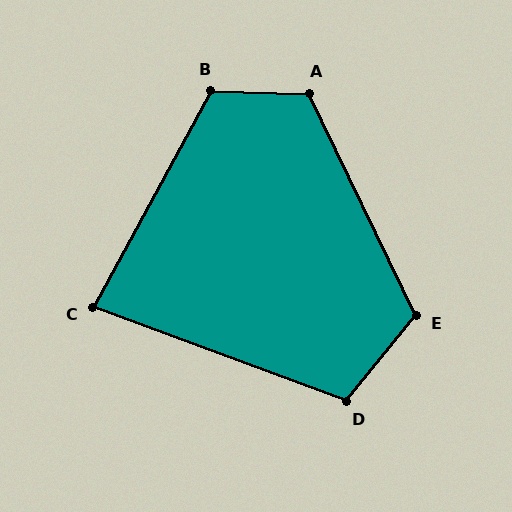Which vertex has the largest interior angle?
A, at approximately 117 degrees.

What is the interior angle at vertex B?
Approximately 117 degrees (obtuse).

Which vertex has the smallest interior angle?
C, at approximately 82 degrees.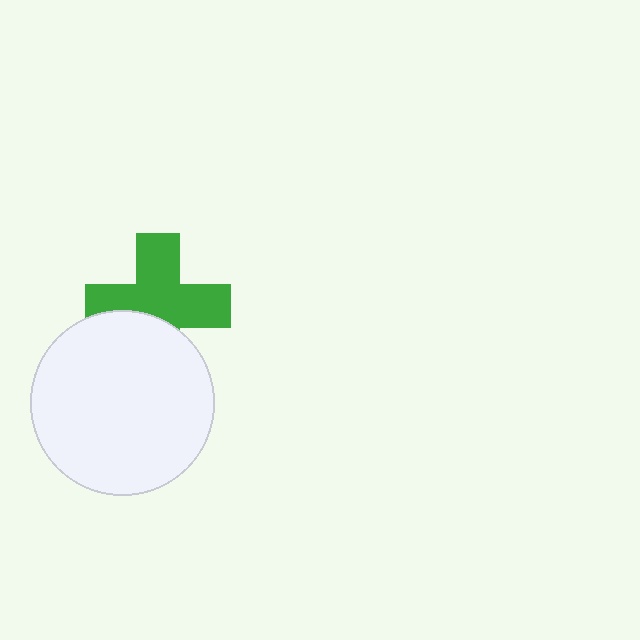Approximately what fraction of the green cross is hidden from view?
Roughly 32% of the green cross is hidden behind the white circle.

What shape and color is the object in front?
The object in front is a white circle.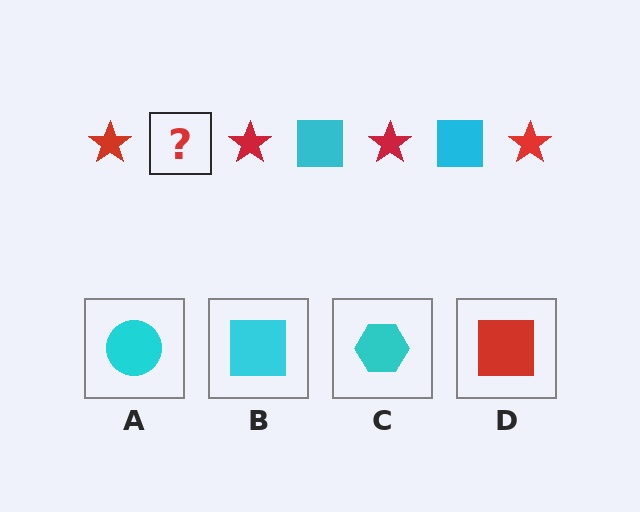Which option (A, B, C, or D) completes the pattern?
B.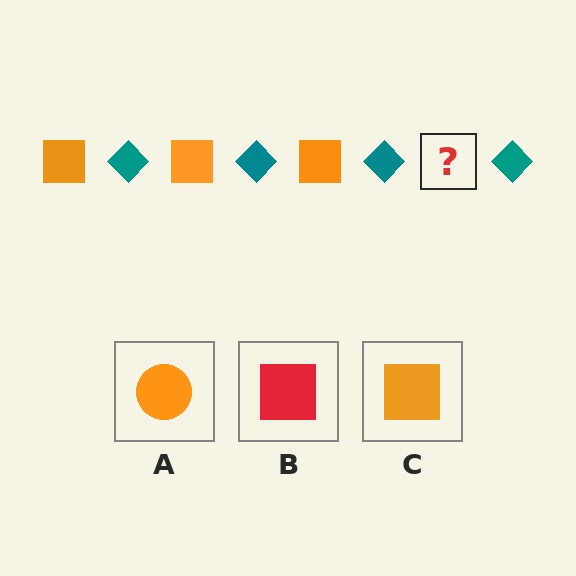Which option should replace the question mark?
Option C.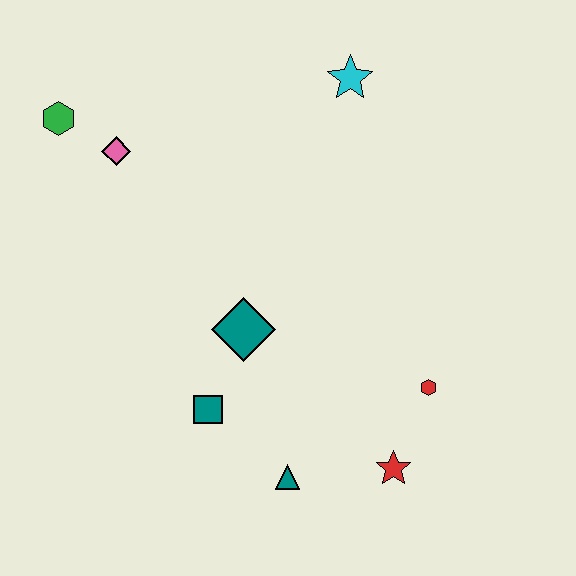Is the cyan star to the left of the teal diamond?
No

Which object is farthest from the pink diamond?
The red star is farthest from the pink diamond.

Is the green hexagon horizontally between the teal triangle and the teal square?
No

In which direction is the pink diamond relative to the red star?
The pink diamond is above the red star.